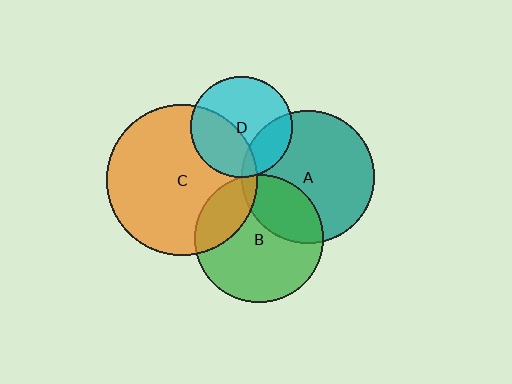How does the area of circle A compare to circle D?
Approximately 1.7 times.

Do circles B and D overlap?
Yes.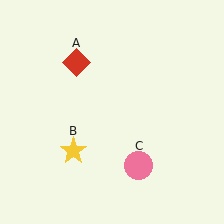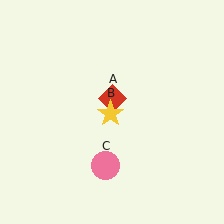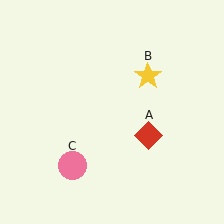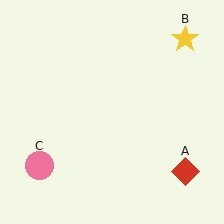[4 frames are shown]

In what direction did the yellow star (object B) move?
The yellow star (object B) moved up and to the right.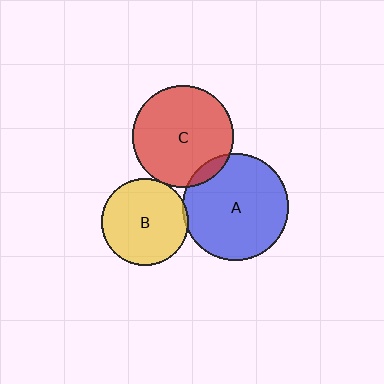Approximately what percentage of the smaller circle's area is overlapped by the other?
Approximately 5%.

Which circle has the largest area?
Circle A (blue).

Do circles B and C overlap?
Yes.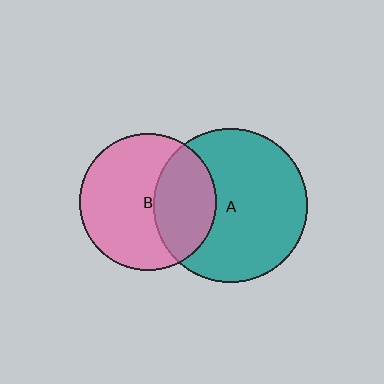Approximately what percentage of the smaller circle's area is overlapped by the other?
Approximately 35%.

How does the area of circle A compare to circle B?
Approximately 1.3 times.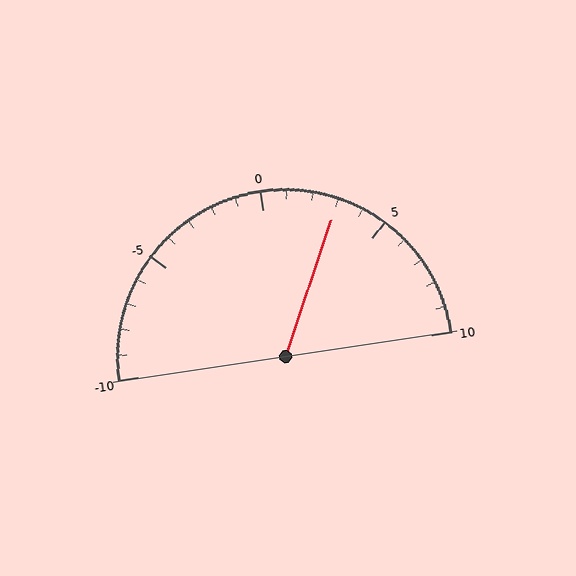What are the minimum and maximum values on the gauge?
The gauge ranges from -10 to 10.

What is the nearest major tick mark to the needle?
The nearest major tick mark is 5.